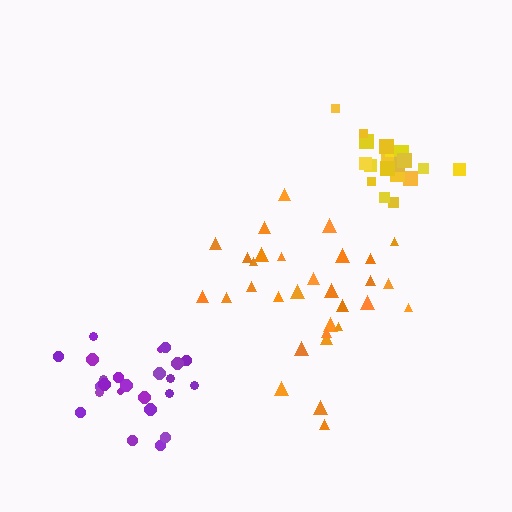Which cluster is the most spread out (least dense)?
Orange.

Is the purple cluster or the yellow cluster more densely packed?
Yellow.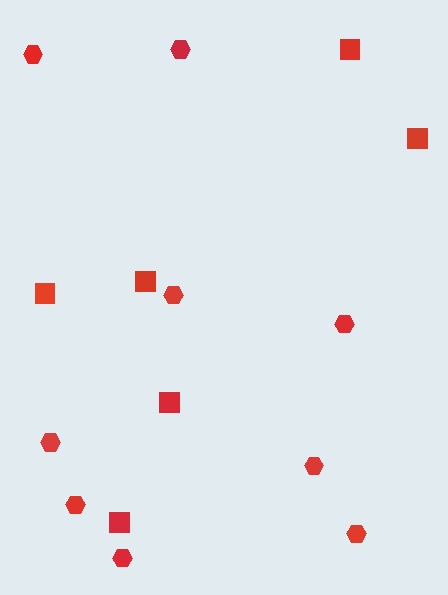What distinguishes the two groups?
There are 2 groups: one group of hexagons (9) and one group of squares (6).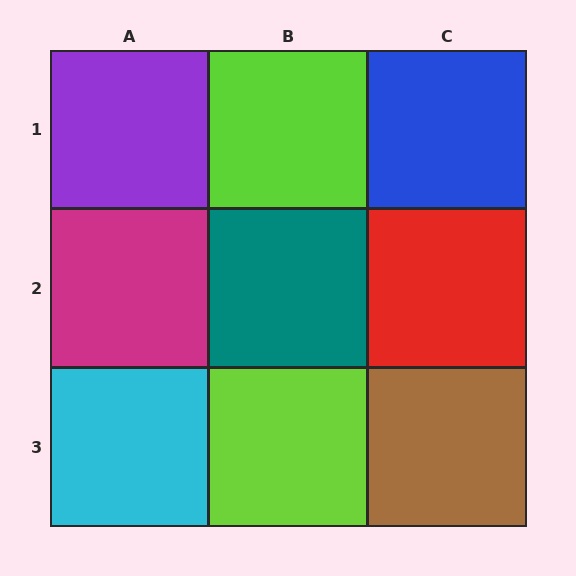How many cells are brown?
1 cell is brown.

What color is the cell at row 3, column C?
Brown.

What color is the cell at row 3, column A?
Cyan.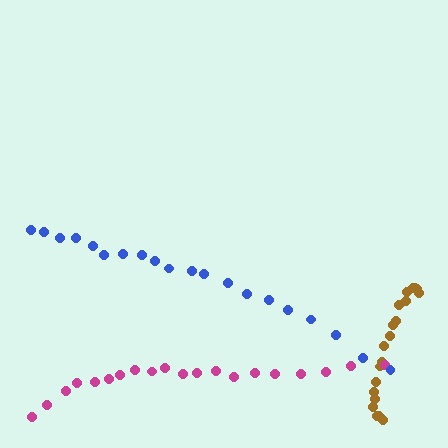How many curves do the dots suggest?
There are 3 distinct paths.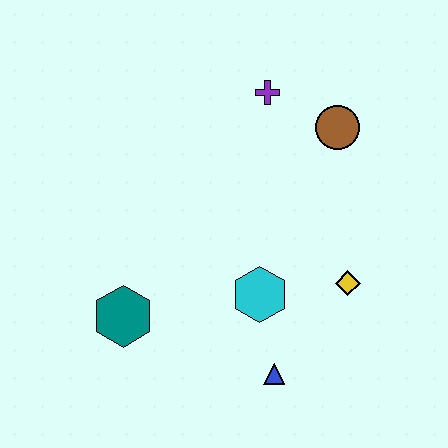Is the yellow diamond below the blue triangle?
No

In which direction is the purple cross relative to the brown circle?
The purple cross is to the left of the brown circle.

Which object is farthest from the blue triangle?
The purple cross is farthest from the blue triangle.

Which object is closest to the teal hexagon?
The cyan hexagon is closest to the teal hexagon.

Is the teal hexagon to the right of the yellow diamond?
No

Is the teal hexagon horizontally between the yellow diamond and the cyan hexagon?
No